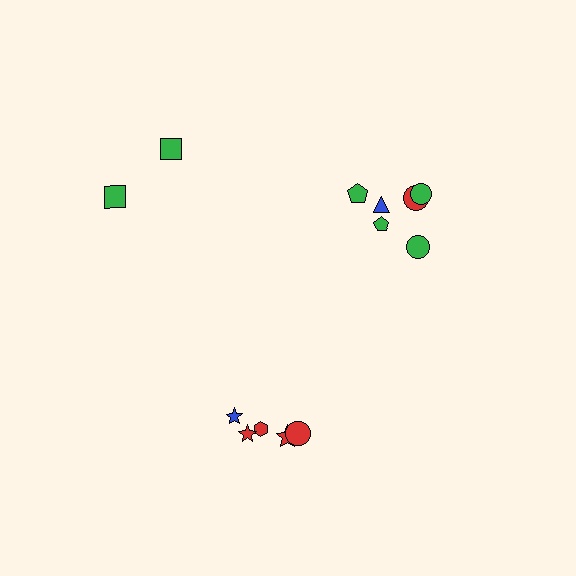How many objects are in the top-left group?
There are 3 objects.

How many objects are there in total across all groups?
There are 14 objects.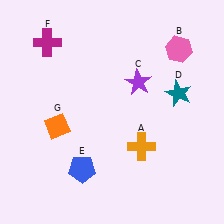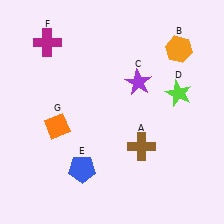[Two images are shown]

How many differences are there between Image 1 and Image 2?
There are 3 differences between the two images.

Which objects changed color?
A changed from orange to brown. B changed from pink to orange. D changed from teal to lime.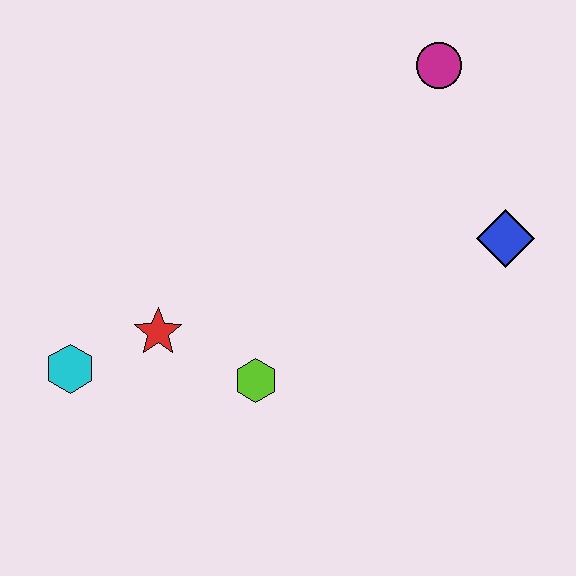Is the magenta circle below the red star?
No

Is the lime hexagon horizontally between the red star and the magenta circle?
Yes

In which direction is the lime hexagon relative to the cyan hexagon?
The lime hexagon is to the right of the cyan hexagon.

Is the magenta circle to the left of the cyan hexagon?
No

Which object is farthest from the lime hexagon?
The magenta circle is farthest from the lime hexagon.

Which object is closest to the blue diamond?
The magenta circle is closest to the blue diamond.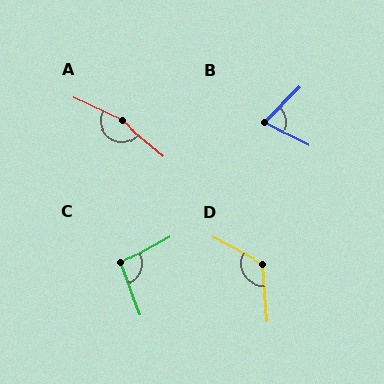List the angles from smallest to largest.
B (72°), C (98°), D (123°), A (165°).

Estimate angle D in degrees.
Approximately 123 degrees.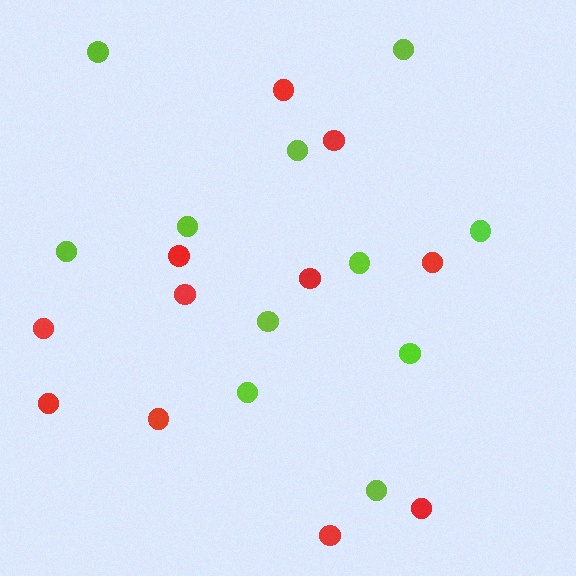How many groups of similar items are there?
There are 2 groups: one group of lime circles (11) and one group of red circles (11).